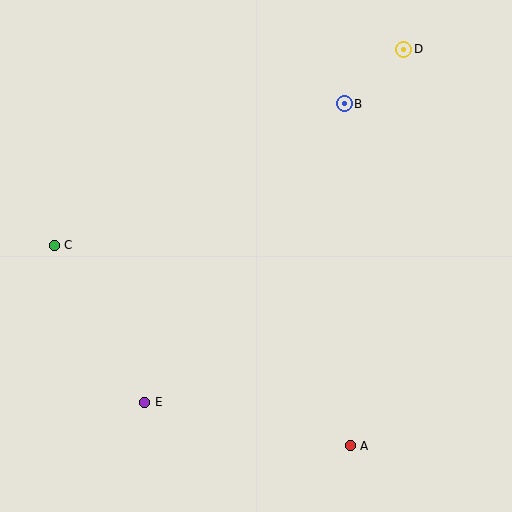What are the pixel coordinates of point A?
Point A is at (350, 446).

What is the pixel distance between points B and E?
The distance between B and E is 359 pixels.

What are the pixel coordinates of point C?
Point C is at (54, 245).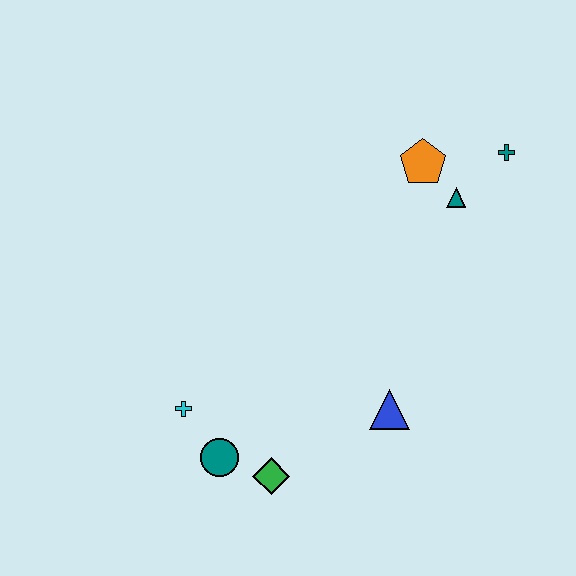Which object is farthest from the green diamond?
The teal cross is farthest from the green diamond.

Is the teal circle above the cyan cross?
No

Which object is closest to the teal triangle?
The orange pentagon is closest to the teal triangle.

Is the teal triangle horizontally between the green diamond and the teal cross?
Yes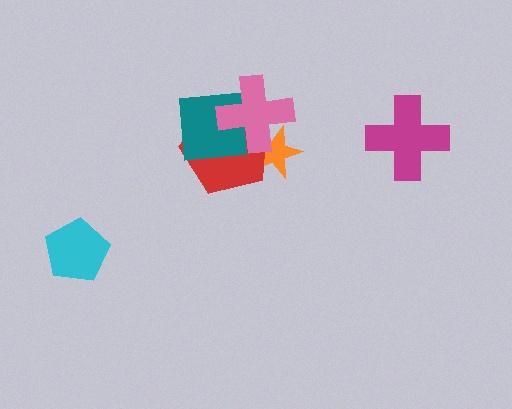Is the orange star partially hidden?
Yes, it is partially covered by another shape.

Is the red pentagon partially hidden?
Yes, it is partially covered by another shape.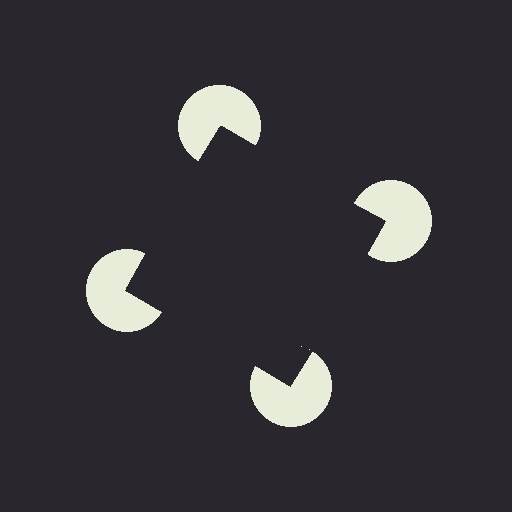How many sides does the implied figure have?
4 sides.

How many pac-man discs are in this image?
There are 4 — one at each vertex of the illusory square.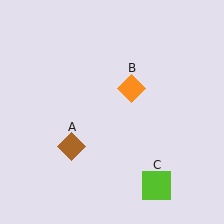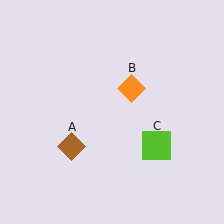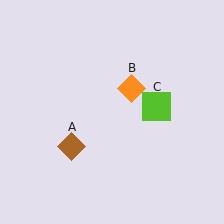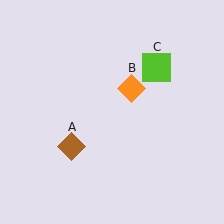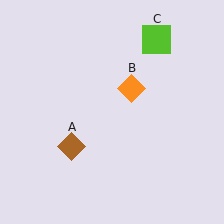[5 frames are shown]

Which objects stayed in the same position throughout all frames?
Brown diamond (object A) and orange diamond (object B) remained stationary.